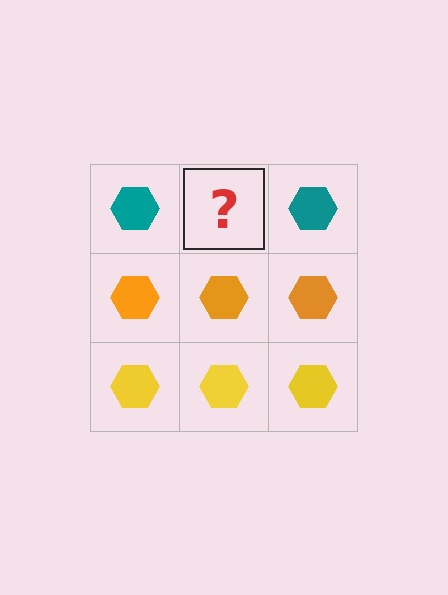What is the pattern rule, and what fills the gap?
The rule is that each row has a consistent color. The gap should be filled with a teal hexagon.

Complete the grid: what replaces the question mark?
The question mark should be replaced with a teal hexagon.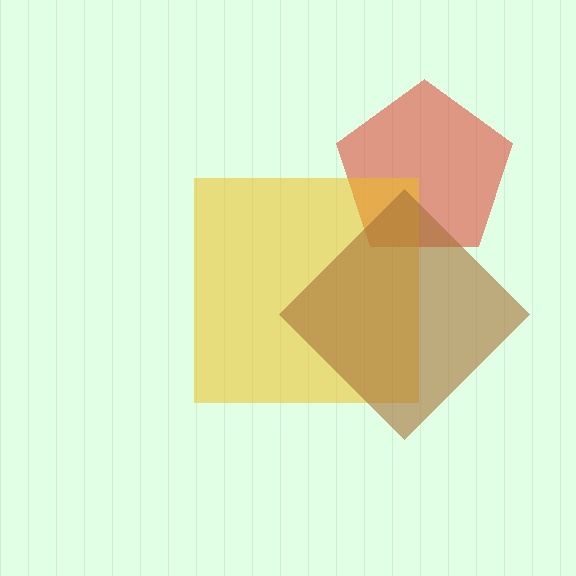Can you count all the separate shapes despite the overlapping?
Yes, there are 3 separate shapes.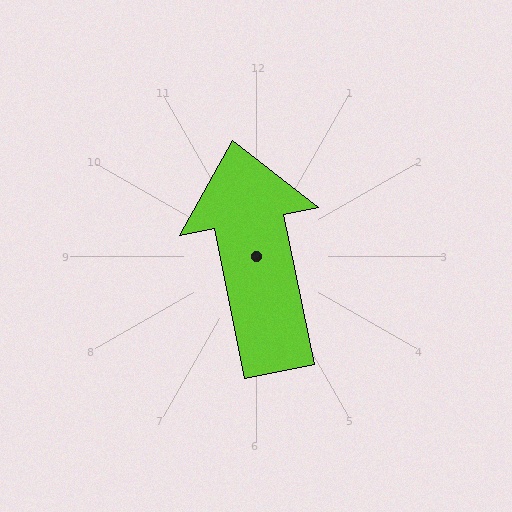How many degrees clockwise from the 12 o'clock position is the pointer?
Approximately 348 degrees.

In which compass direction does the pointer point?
North.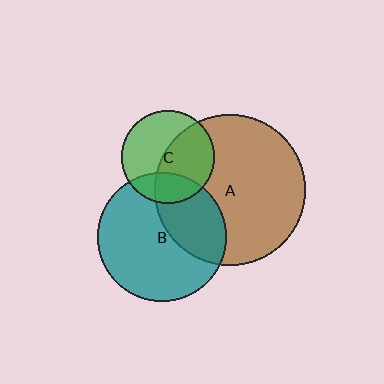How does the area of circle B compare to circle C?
Approximately 1.9 times.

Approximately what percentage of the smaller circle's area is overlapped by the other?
Approximately 25%.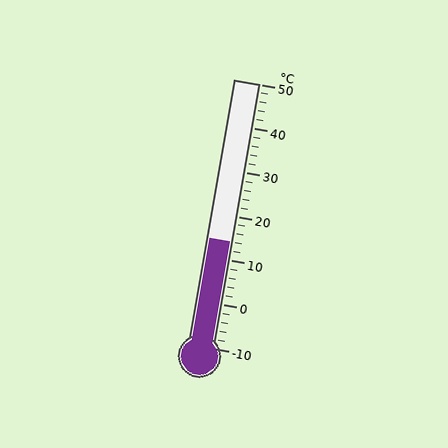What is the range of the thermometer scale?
The thermometer scale ranges from -10°C to 50°C.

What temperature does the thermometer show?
The thermometer shows approximately 14°C.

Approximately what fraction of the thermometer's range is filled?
The thermometer is filled to approximately 40% of its range.